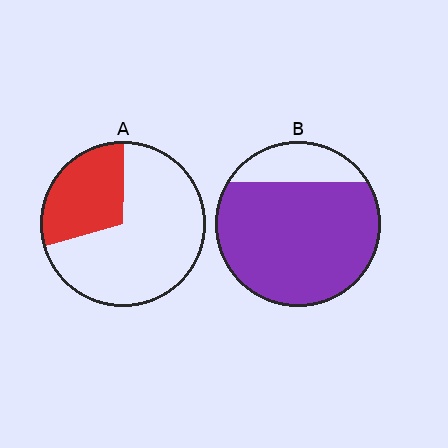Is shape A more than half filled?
No.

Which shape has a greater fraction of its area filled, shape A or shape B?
Shape B.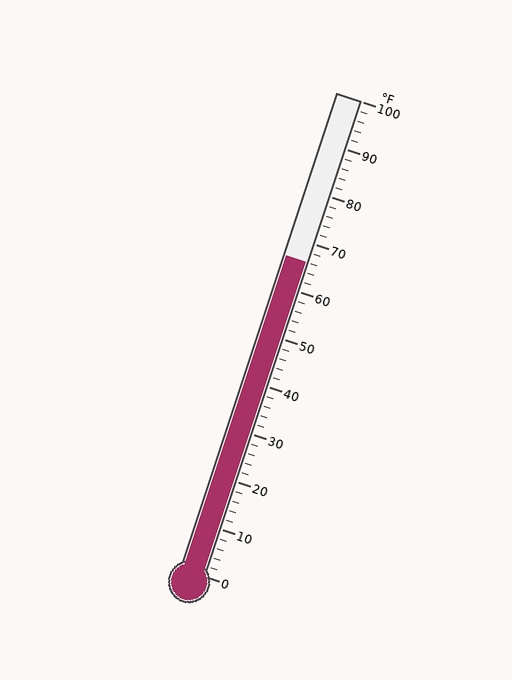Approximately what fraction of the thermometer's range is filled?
The thermometer is filled to approximately 65% of its range.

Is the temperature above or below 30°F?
The temperature is above 30°F.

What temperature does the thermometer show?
The thermometer shows approximately 66°F.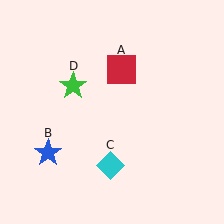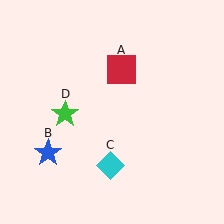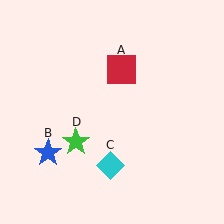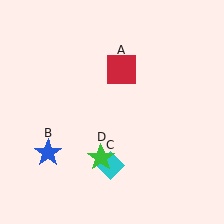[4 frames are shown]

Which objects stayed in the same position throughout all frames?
Red square (object A) and blue star (object B) and cyan diamond (object C) remained stationary.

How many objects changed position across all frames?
1 object changed position: green star (object D).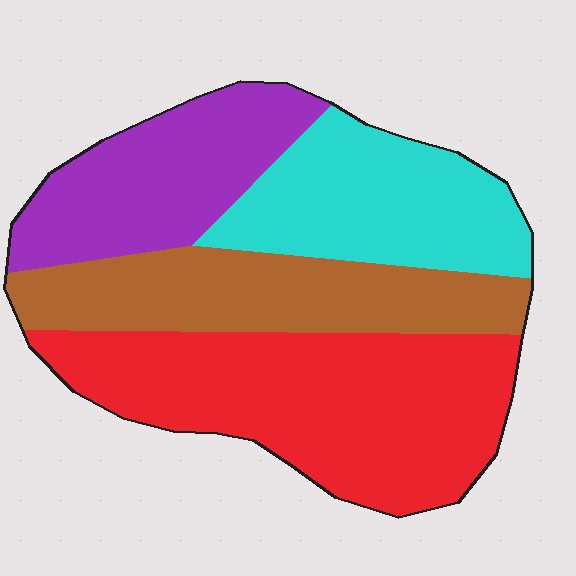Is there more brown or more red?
Red.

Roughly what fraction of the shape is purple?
Purple takes up about one fifth (1/5) of the shape.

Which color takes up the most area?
Red, at roughly 35%.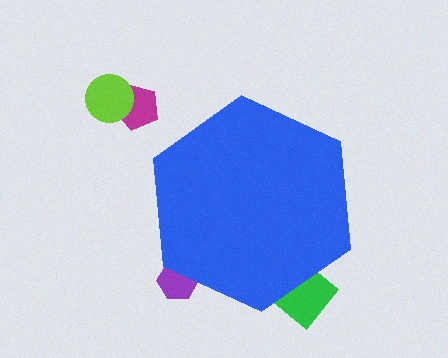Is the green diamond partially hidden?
Yes, the green diamond is partially hidden behind the blue hexagon.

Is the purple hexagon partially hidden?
Yes, the purple hexagon is partially hidden behind the blue hexagon.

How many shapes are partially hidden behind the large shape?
2 shapes are partially hidden.